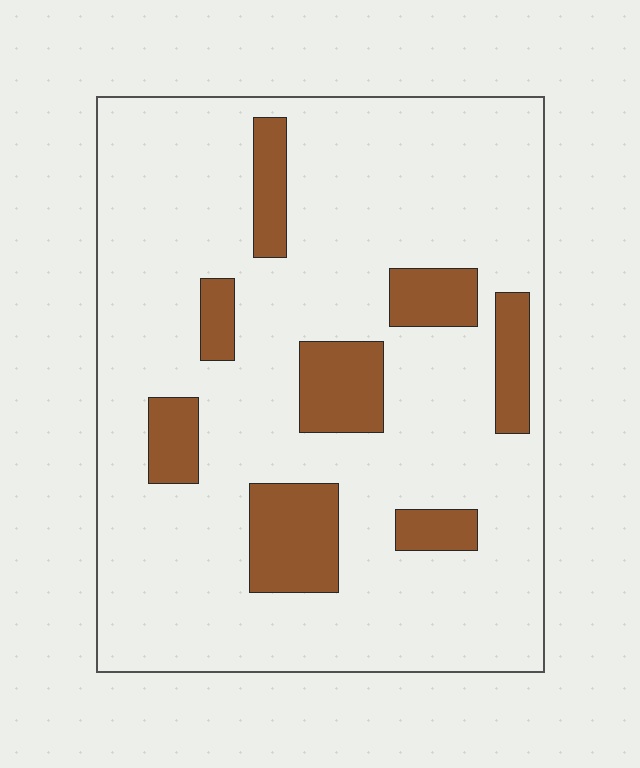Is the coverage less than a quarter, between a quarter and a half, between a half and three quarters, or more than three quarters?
Less than a quarter.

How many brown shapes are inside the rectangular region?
8.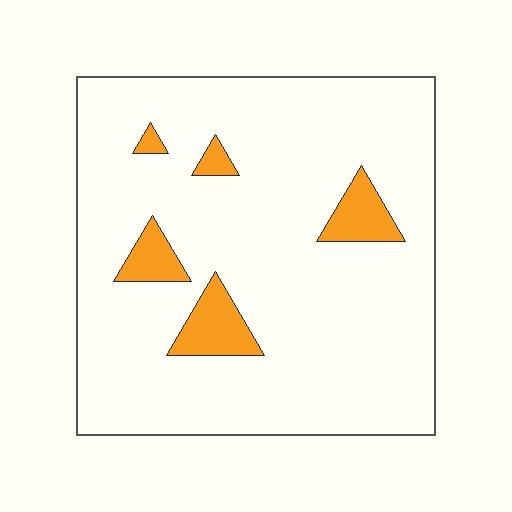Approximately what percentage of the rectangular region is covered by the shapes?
Approximately 10%.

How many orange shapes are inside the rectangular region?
5.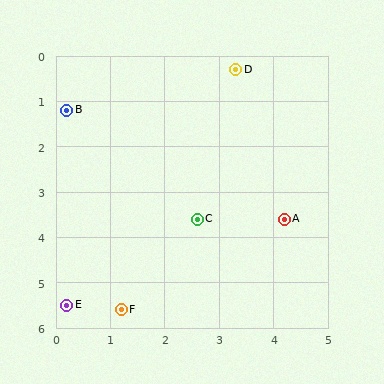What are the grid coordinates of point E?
Point E is at approximately (0.2, 5.5).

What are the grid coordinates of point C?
Point C is at approximately (2.6, 3.6).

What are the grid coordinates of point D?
Point D is at approximately (3.3, 0.3).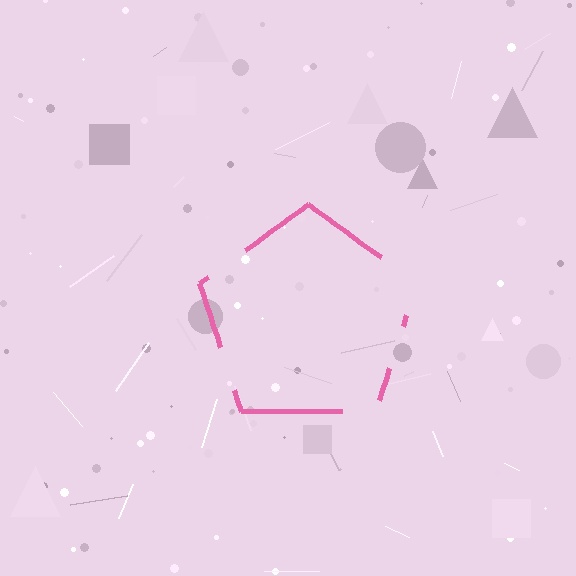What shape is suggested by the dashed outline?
The dashed outline suggests a pentagon.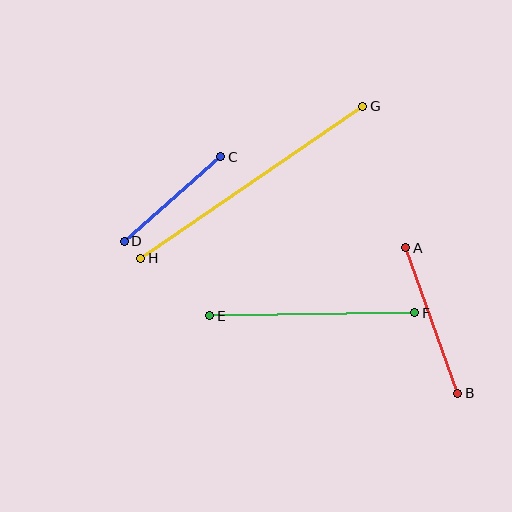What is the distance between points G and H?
The distance is approximately 269 pixels.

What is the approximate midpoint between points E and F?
The midpoint is at approximately (312, 314) pixels.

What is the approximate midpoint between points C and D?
The midpoint is at approximately (173, 199) pixels.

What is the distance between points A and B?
The distance is approximately 155 pixels.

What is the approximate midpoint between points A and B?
The midpoint is at approximately (432, 321) pixels.